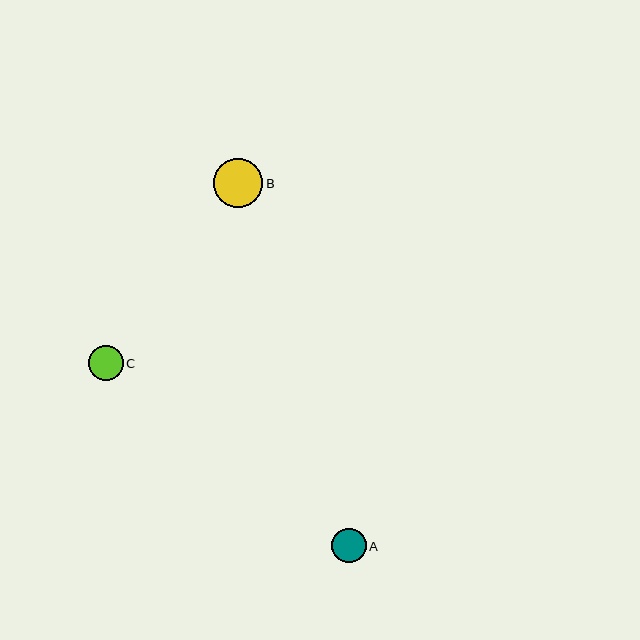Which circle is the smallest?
Circle A is the smallest with a size of approximately 35 pixels.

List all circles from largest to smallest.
From largest to smallest: B, C, A.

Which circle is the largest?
Circle B is the largest with a size of approximately 49 pixels.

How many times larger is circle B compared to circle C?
Circle B is approximately 1.4 times the size of circle C.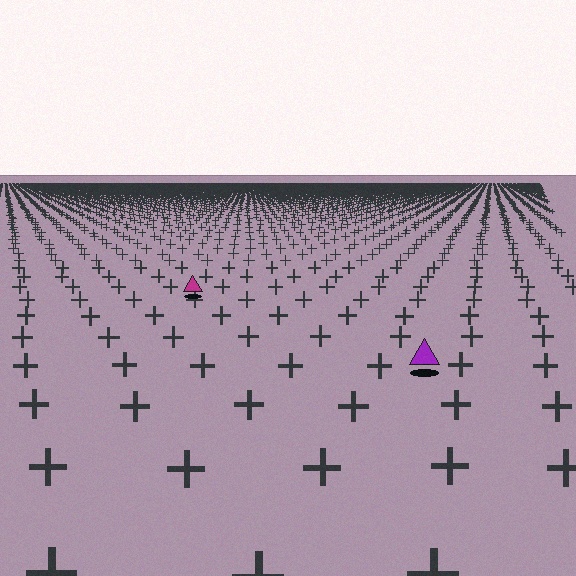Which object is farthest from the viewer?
The magenta triangle is farthest from the viewer. It appears smaller and the ground texture around it is denser.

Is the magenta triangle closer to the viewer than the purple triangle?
No. The purple triangle is closer — you can tell from the texture gradient: the ground texture is coarser near it.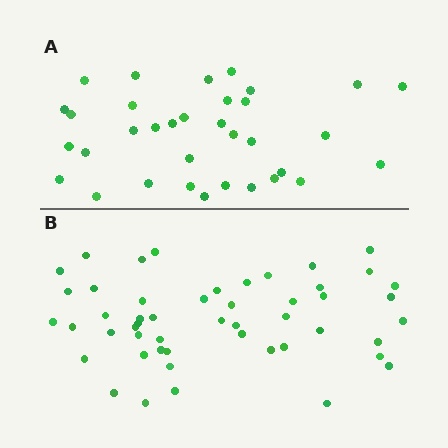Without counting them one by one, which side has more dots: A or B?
Region B (the bottom region) has more dots.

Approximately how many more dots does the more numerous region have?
Region B has approximately 15 more dots than region A.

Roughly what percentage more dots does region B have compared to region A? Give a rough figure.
About 45% more.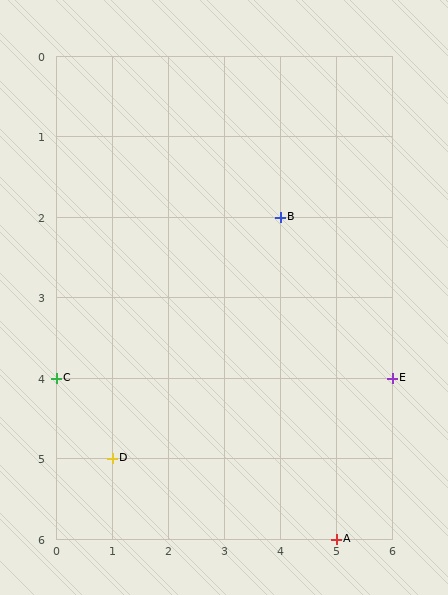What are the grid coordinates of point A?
Point A is at grid coordinates (5, 6).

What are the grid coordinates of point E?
Point E is at grid coordinates (6, 4).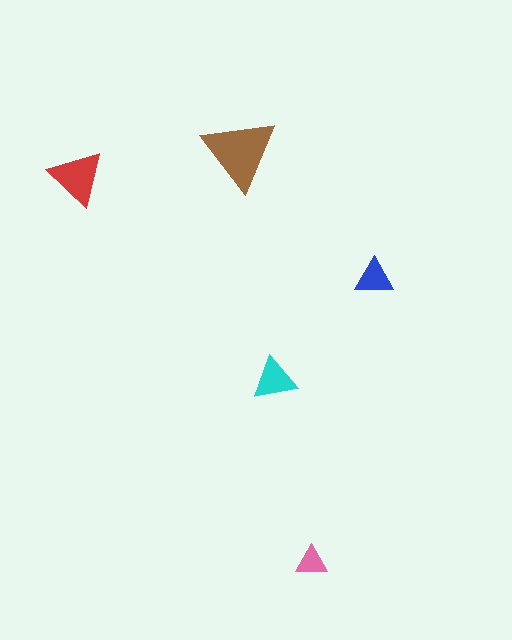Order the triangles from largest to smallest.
the brown one, the red one, the cyan one, the blue one, the pink one.